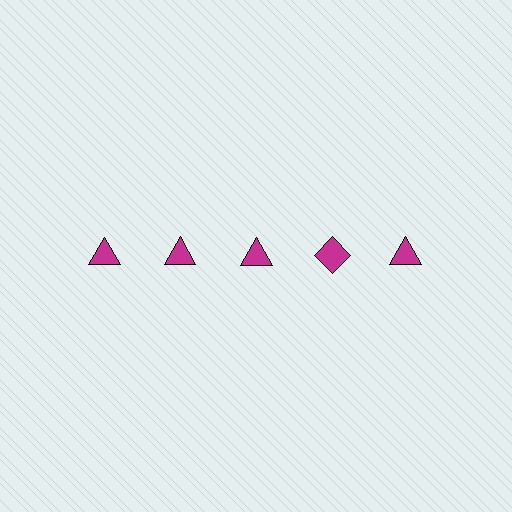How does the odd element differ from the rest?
It has a different shape: diamond instead of triangle.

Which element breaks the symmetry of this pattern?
The magenta diamond in the top row, second from right column breaks the symmetry. All other shapes are magenta triangles.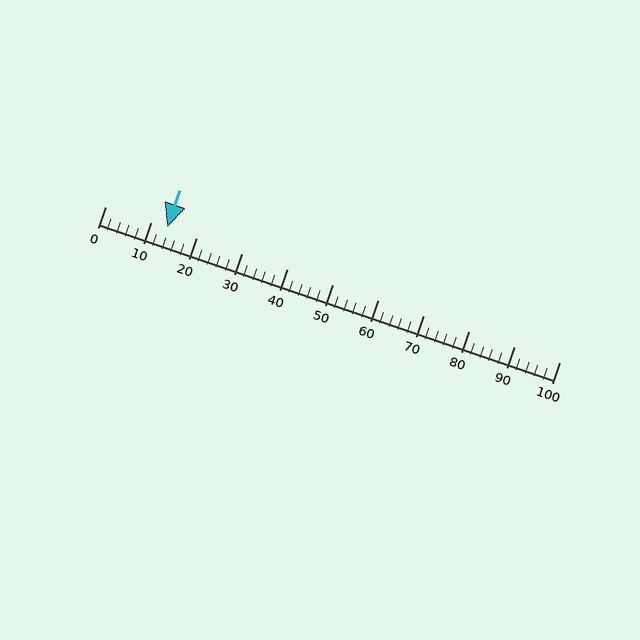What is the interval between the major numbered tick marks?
The major tick marks are spaced 10 units apart.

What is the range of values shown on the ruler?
The ruler shows values from 0 to 100.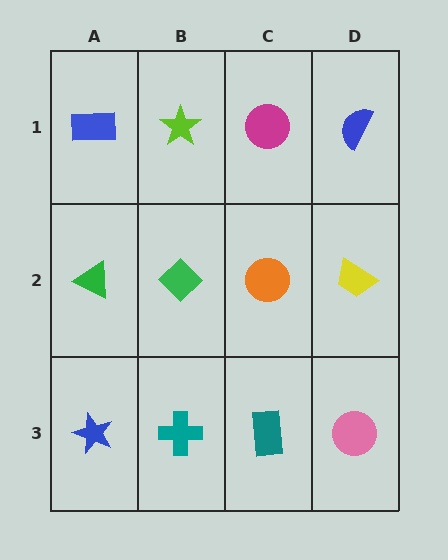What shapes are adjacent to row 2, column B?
A lime star (row 1, column B), a teal cross (row 3, column B), a green triangle (row 2, column A), an orange circle (row 2, column C).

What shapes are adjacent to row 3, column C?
An orange circle (row 2, column C), a teal cross (row 3, column B), a pink circle (row 3, column D).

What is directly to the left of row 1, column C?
A lime star.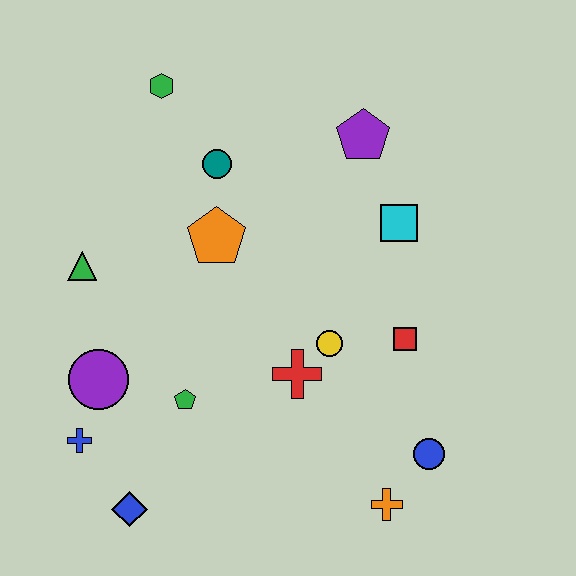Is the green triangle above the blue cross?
Yes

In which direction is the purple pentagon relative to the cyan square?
The purple pentagon is above the cyan square.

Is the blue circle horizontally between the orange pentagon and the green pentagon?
No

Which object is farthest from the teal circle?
The orange cross is farthest from the teal circle.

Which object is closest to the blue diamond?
The blue cross is closest to the blue diamond.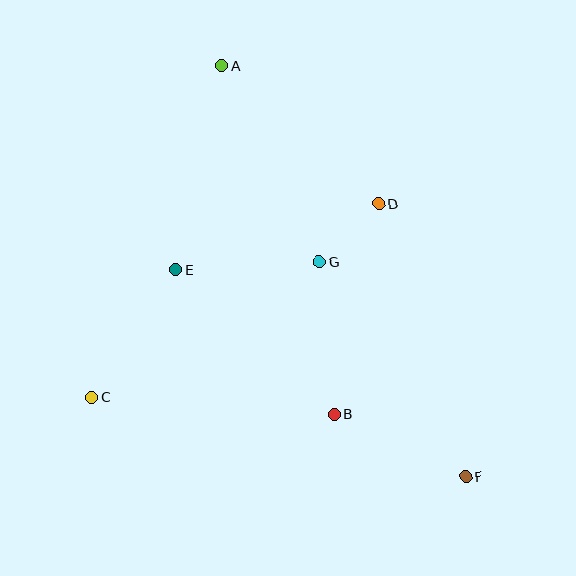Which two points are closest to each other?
Points D and G are closest to each other.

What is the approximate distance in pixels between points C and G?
The distance between C and G is approximately 264 pixels.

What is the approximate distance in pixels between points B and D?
The distance between B and D is approximately 215 pixels.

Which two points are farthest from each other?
Points A and F are farthest from each other.